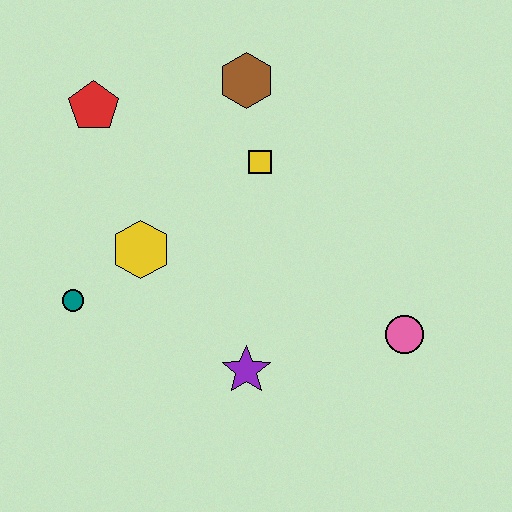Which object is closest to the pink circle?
The purple star is closest to the pink circle.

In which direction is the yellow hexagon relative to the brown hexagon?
The yellow hexagon is below the brown hexagon.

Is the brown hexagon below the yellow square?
No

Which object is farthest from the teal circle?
The pink circle is farthest from the teal circle.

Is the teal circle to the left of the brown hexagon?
Yes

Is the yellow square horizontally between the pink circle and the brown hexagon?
Yes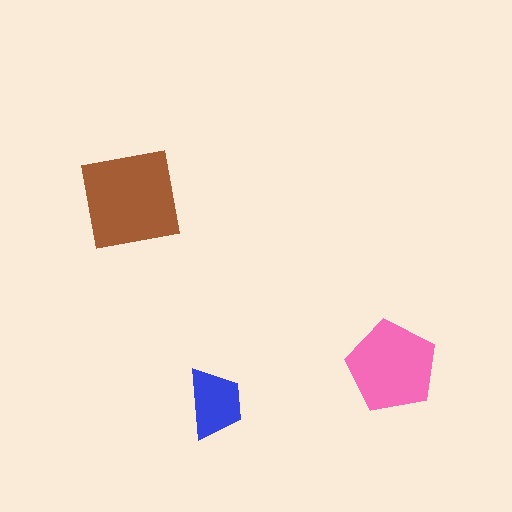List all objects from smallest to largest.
The blue trapezoid, the pink pentagon, the brown square.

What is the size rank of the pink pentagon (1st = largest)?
2nd.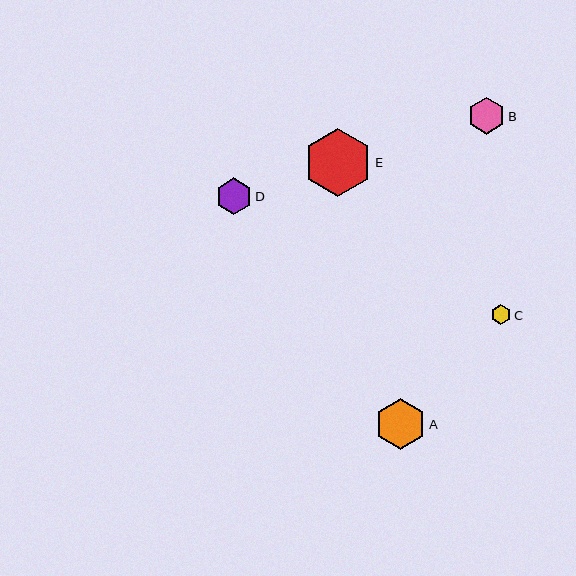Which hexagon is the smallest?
Hexagon C is the smallest with a size of approximately 20 pixels.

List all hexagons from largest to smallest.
From largest to smallest: E, A, B, D, C.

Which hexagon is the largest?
Hexagon E is the largest with a size of approximately 68 pixels.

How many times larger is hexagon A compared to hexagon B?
Hexagon A is approximately 1.4 times the size of hexagon B.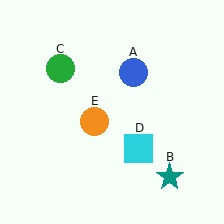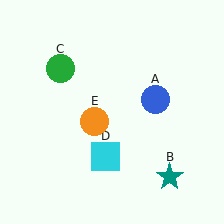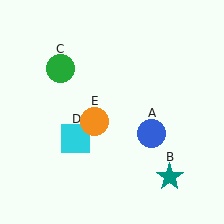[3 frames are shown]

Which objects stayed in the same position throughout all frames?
Teal star (object B) and green circle (object C) and orange circle (object E) remained stationary.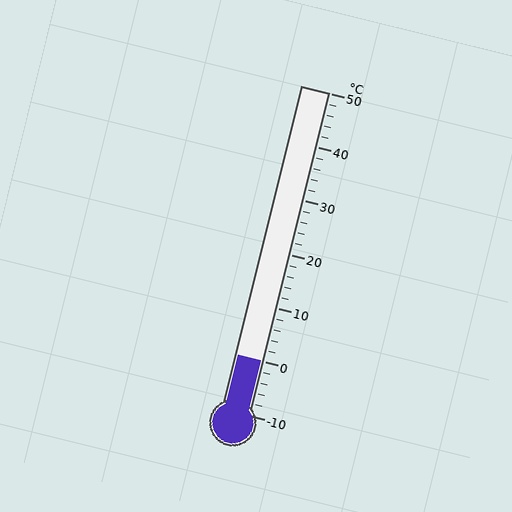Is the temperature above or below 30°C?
The temperature is below 30°C.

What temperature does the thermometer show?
The thermometer shows approximately 0°C.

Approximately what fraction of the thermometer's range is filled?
The thermometer is filled to approximately 15% of its range.